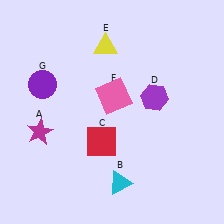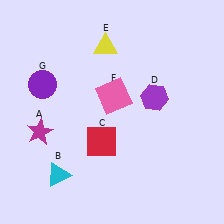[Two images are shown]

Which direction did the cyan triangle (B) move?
The cyan triangle (B) moved left.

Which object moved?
The cyan triangle (B) moved left.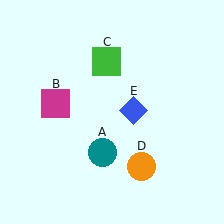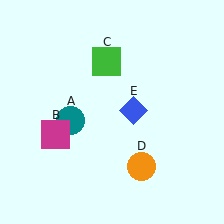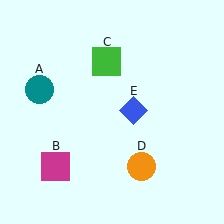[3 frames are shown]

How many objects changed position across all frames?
2 objects changed position: teal circle (object A), magenta square (object B).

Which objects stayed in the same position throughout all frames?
Green square (object C) and orange circle (object D) and blue diamond (object E) remained stationary.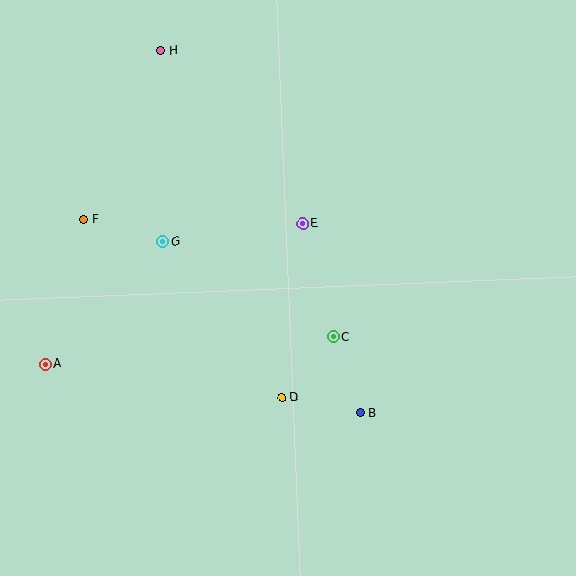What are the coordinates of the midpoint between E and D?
The midpoint between E and D is at (292, 310).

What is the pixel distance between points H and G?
The distance between H and G is 191 pixels.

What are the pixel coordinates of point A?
Point A is at (45, 364).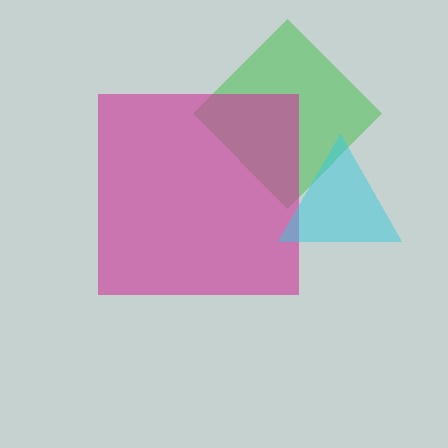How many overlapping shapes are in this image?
There are 3 overlapping shapes in the image.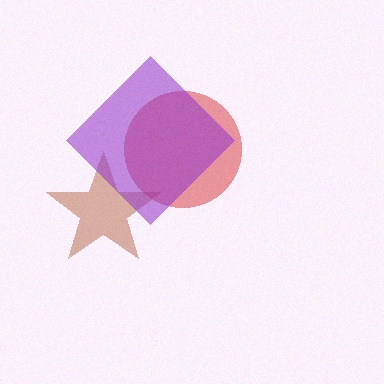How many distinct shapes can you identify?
There are 3 distinct shapes: a brown star, a red circle, a purple diamond.